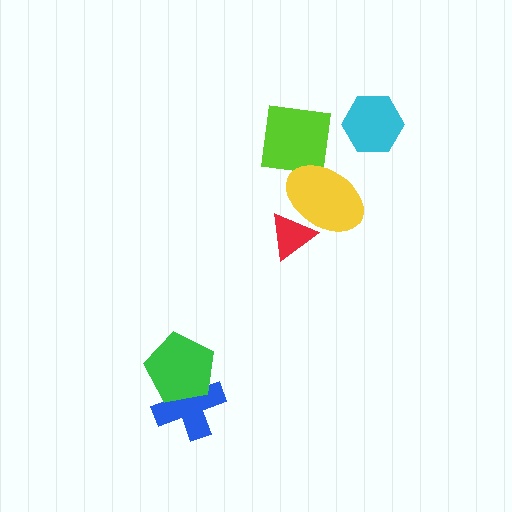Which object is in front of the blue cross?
The green pentagon is in front of the blue cross.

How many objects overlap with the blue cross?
1 object overlaps with the blue cross.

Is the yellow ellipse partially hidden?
No, no other shape covers it.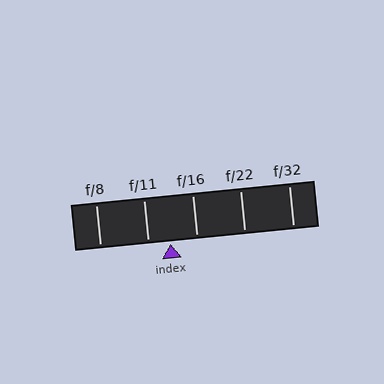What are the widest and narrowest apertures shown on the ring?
The widest aperture shown is f/8 and the narrowest is f/32.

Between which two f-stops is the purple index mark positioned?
The index mark is between f/11 and f/16.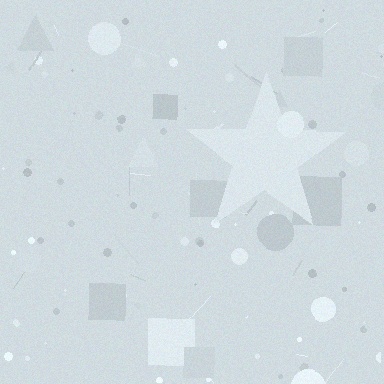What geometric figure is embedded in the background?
A star is embedded in the background.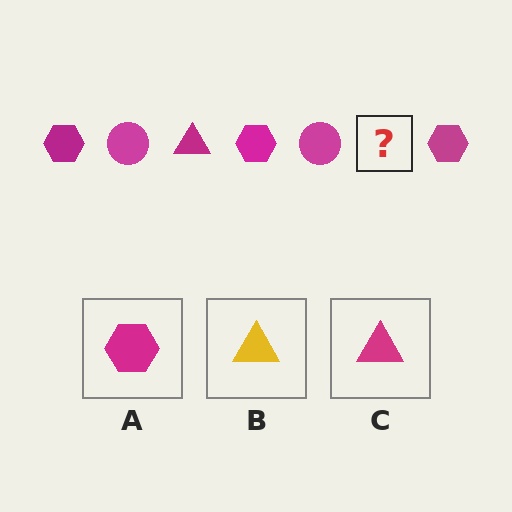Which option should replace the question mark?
Option C.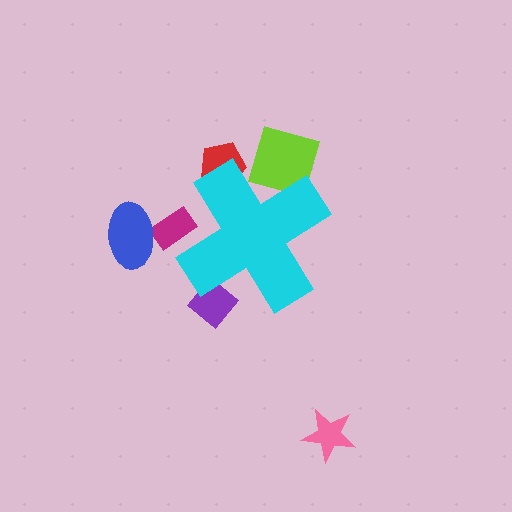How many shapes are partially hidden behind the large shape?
4 shapes are partially hidden.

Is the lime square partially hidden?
Yes, the lime square is partially hidden behind the cyan cross.